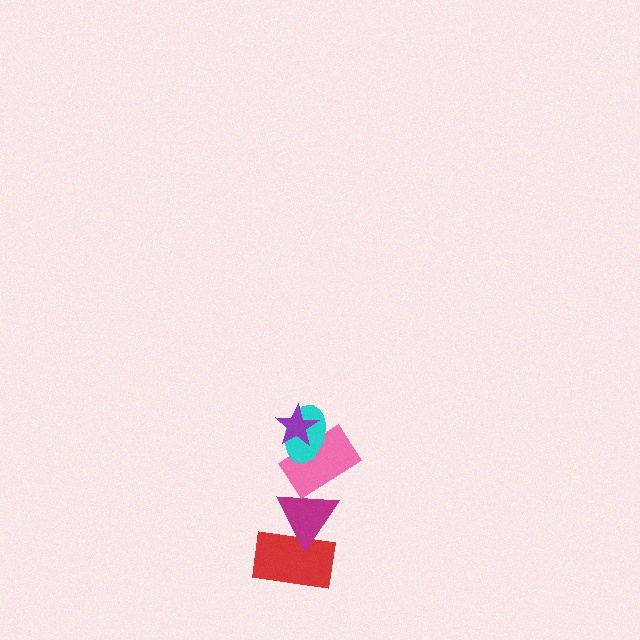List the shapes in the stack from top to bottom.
From top to bottom: the purple star, the cyan ellipse, the pink rectangle, the magenta triangle, the red rectangle.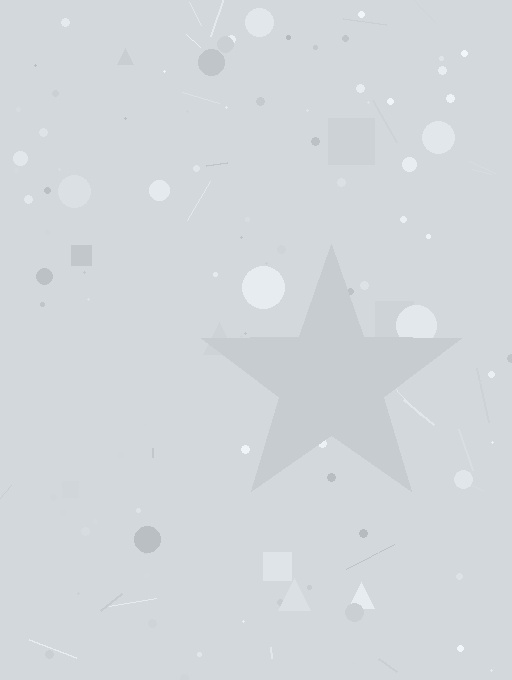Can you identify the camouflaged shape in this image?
The camouflaged shape is a star.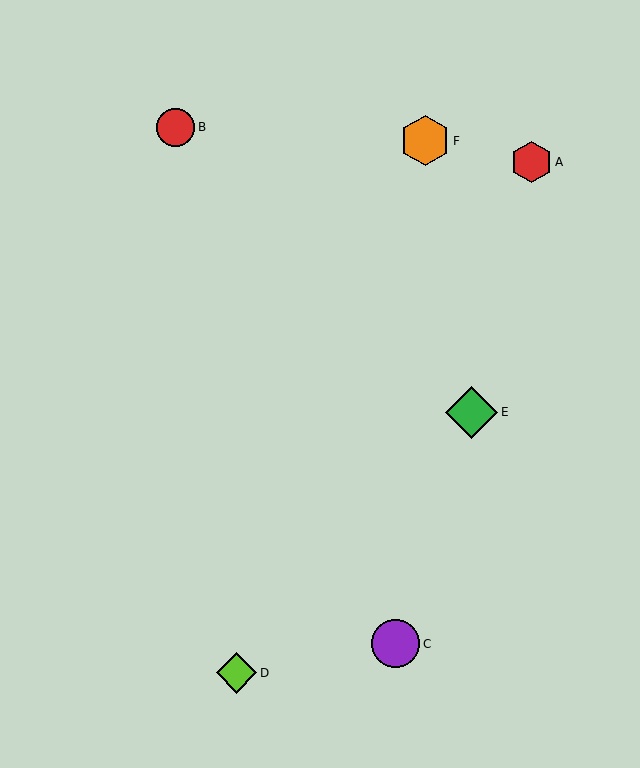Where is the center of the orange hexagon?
The center of the orange hexagon is at (425, 141).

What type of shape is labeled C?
Shape C is a purple circle.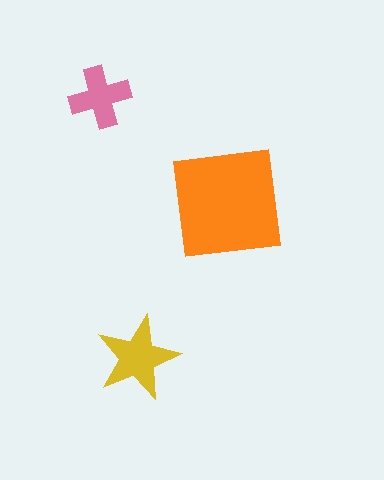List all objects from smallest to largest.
The pink cross, the yellow star, the orange square.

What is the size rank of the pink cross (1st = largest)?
3rd.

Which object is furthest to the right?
The orange square is rightmost.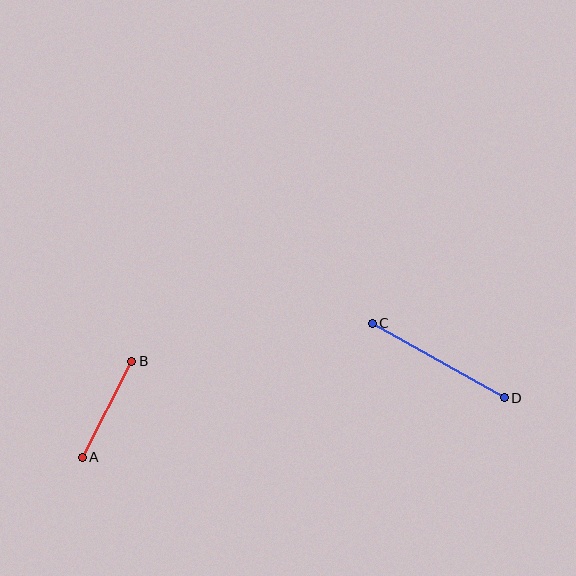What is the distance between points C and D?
The distance is approximately 152 pixels.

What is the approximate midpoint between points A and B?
The midpoint is at approximately (107, 409) pixels.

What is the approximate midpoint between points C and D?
The midpoint is at approximately (438, 361) pixels.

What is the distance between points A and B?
The distance is approximately 108 pixels.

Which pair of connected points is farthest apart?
Points C and D are farthest apart.